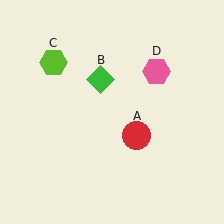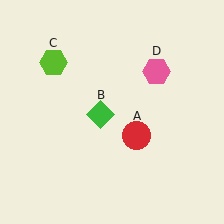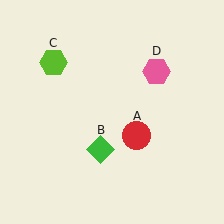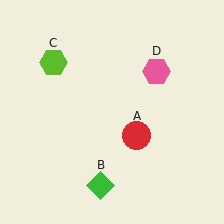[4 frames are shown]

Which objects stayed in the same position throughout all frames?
Red circle (object A) and lime hexagon (object C) and pink hexagon (object D) remained stationary.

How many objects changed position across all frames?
1 object changed position: green diamond (object B).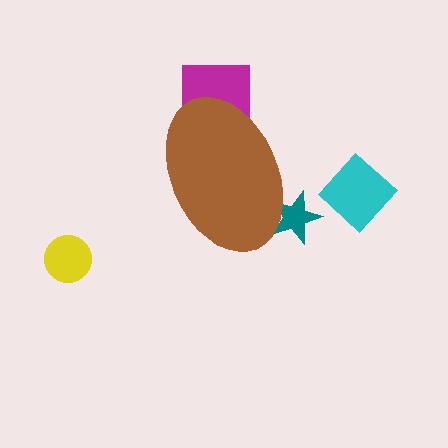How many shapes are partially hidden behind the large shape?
2 shapes are partially hidden.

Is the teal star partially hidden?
Yes, the teal star is partially hidden behind the brown ellipse.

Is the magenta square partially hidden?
Yes, the magenta square is partially hidden behind the brown ellipse.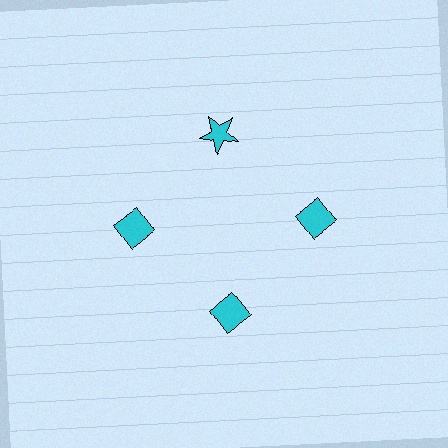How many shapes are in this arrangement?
There are 4 shapes arranged in a ring pattern.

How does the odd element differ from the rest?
It has a different shape: star instead of diamond.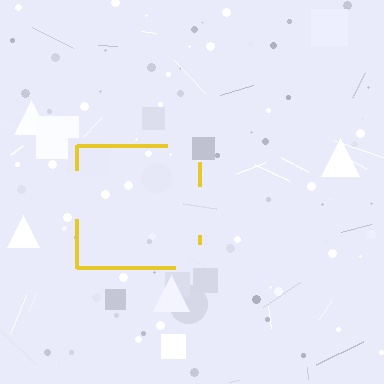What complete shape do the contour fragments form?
The contour fragments form a square.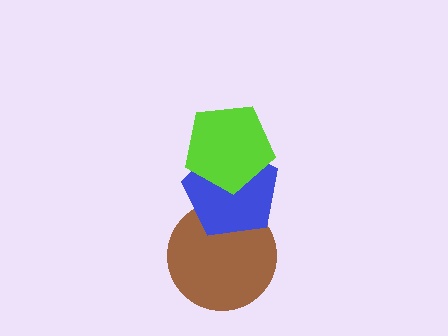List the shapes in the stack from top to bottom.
From top to bottom: the lime pentagon, the blue pentagon, the brown circle.